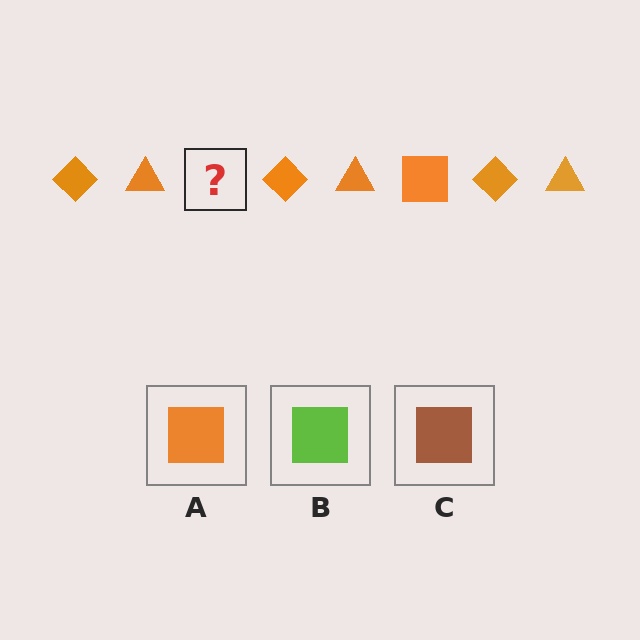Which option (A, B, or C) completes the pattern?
A.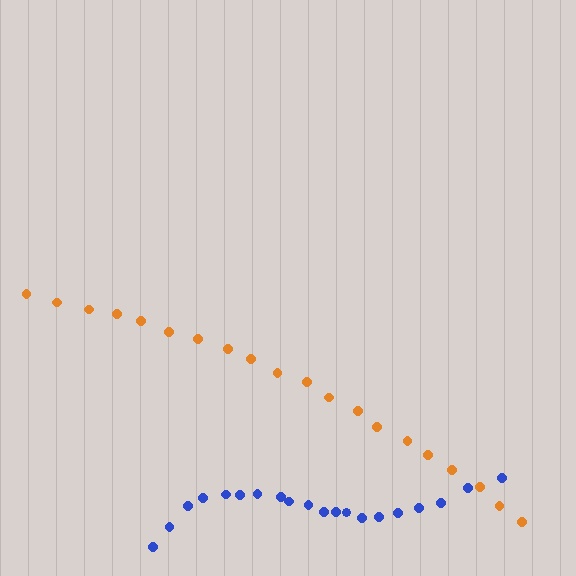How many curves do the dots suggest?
There are 2 distinct paths.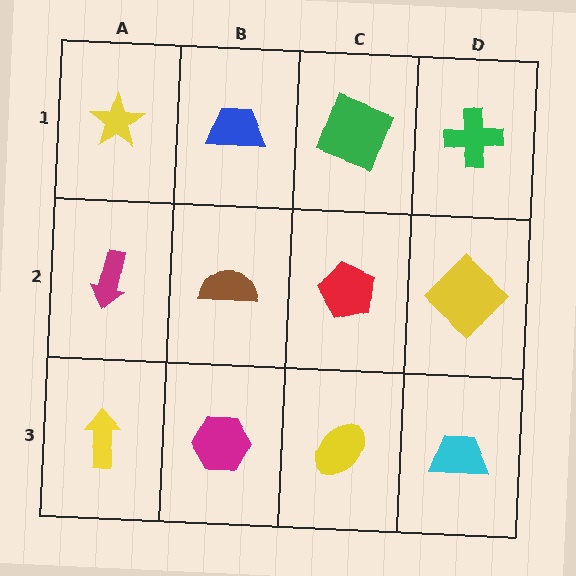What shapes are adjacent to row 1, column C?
A red pentagon (row 2, column C), a blue trapezoid (row 1, column B), a green cross (row 1, column D).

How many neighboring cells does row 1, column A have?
2.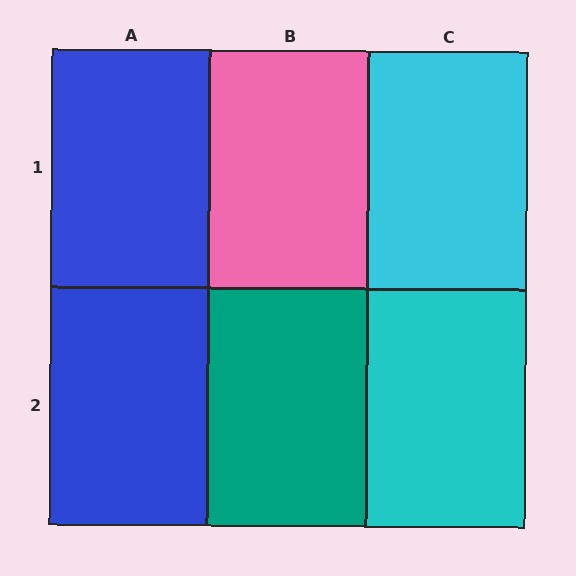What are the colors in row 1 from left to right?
Blue, pink, cyan.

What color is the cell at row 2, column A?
Blue.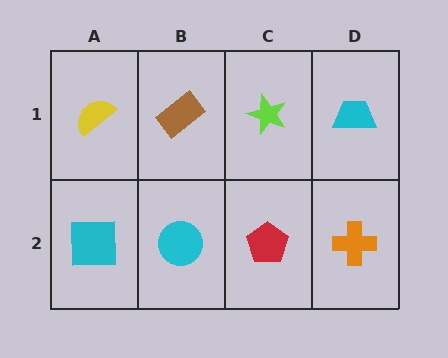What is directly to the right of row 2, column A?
A cyan circle.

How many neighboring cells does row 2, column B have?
3.